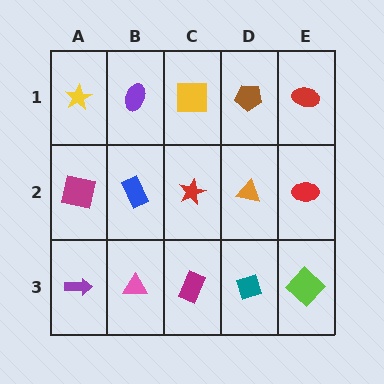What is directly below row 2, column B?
A pink triangle.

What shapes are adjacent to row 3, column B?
A blue rectangle (row 2, column B), a purple arrow (row 3, column A), a magenta rectangle (row 3, column C).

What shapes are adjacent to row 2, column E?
A red ellipse (row 1, column E), a lime diamond (row 3, column E), an orange triangle (row 2, column D).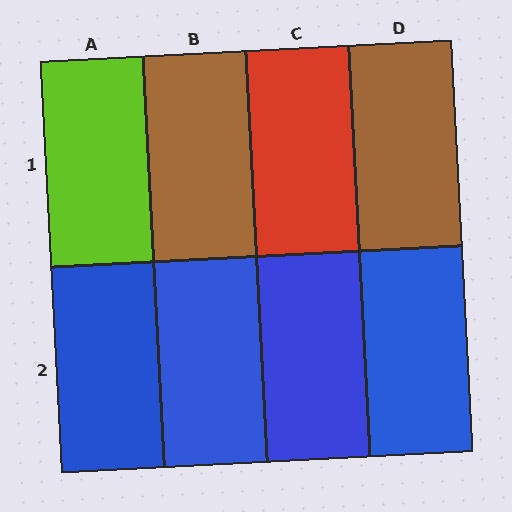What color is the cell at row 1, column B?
Brown.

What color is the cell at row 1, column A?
Lime.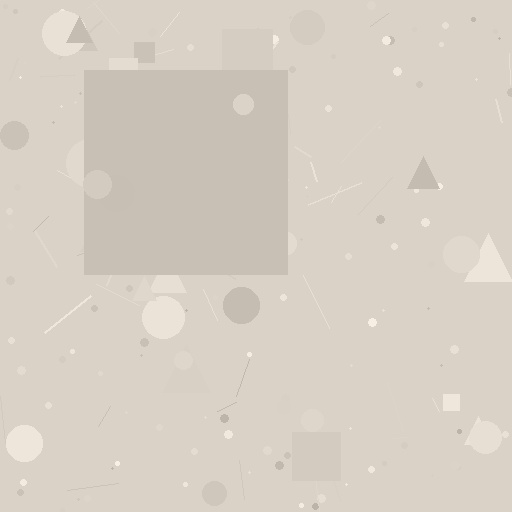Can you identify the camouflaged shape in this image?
The camouflaged shape is a square.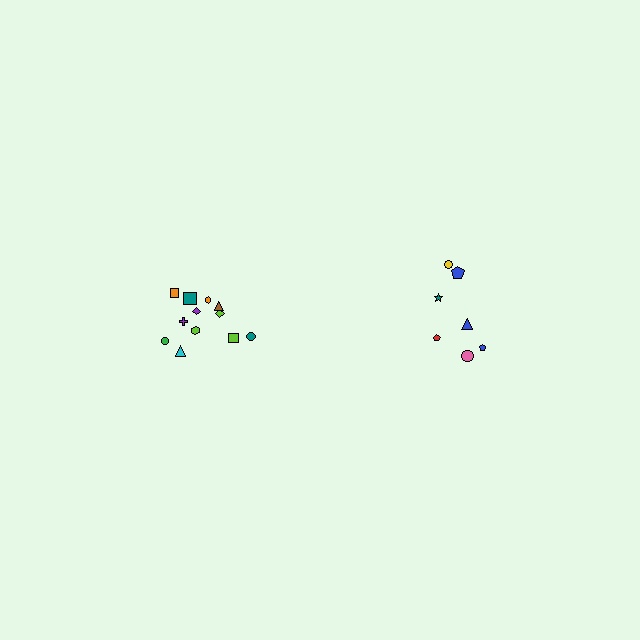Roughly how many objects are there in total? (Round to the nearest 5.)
Roughly 20 objects in total.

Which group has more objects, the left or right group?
The left group.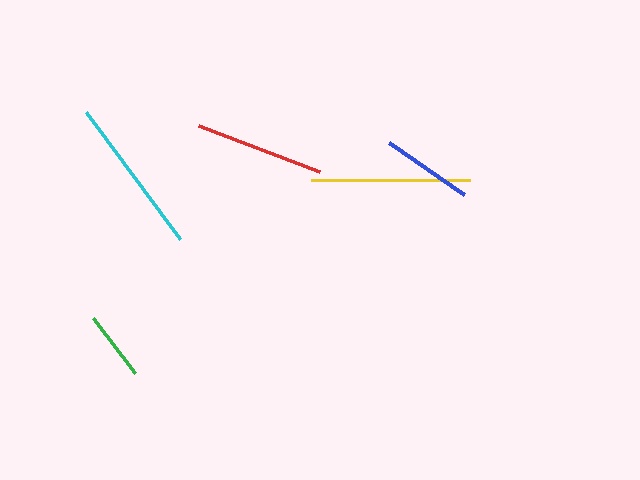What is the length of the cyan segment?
The cyan segment is approximately 159 pixels long.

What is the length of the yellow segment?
The yellow segment is approximately 159 pixels long.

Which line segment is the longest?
The yellow line is the longest at approximately 159 pixels.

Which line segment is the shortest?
The green line is the shortest at approximately 69 pixels.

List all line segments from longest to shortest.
From longest to shortest: yellow, cyan, red, blue, green.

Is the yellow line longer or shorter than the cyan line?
The yellow line is longer than the cyan line.